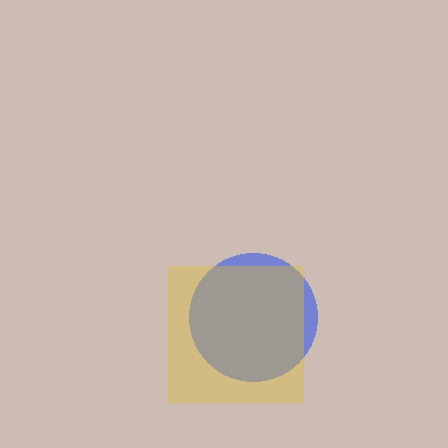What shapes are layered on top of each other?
The layered shapes are: a blue circle, a yellow square.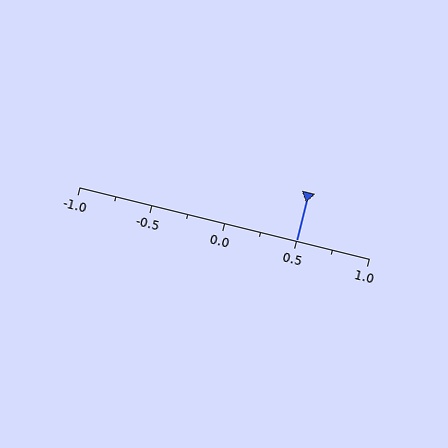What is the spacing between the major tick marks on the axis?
The major ticks are spaced 0.5 apart.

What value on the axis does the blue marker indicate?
The marker indicates approximately 0.5.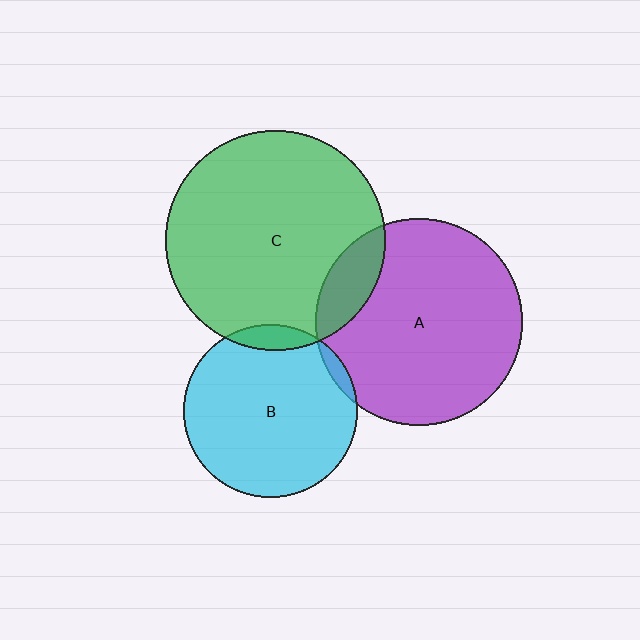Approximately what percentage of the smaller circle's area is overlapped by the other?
Approximately 5%.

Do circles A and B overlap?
Yes.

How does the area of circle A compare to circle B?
Approximately 1.4 times.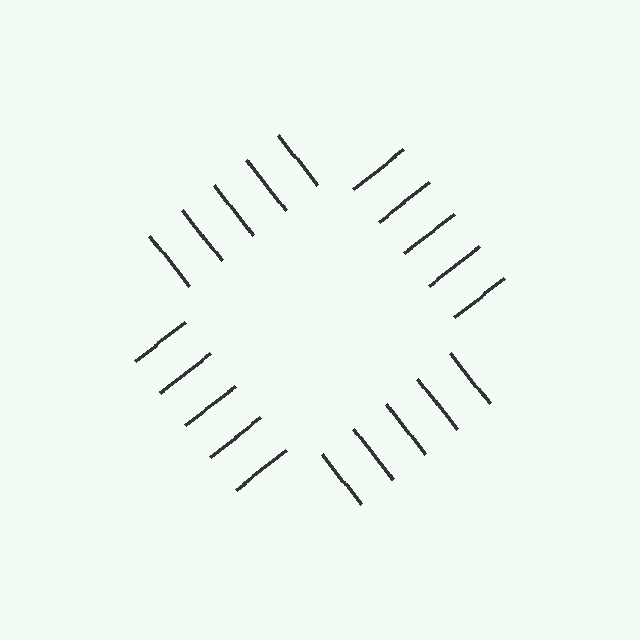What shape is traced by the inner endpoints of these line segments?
An illusory square — the line segments terminate on its edges but no continuous stroke is drawn.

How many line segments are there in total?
20 — 5 along each of the 4 edges.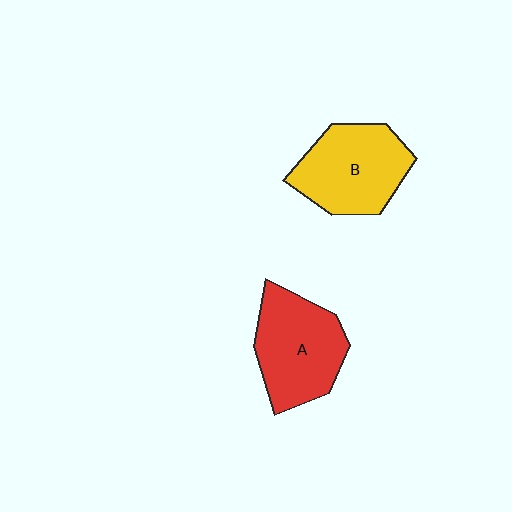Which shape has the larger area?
Shape A (red).